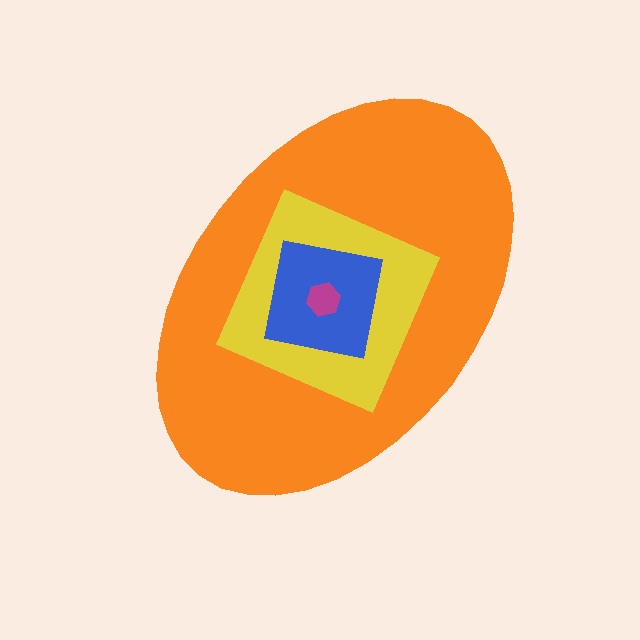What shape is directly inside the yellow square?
The blue square.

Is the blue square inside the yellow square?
Yes.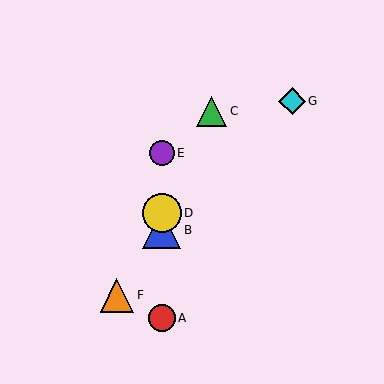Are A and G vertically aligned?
No, A is at x≈162 and G is at x≈292.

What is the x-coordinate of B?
Object B is at x≈162.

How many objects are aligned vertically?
4 objects (A, B, D, E) are aligned vertically.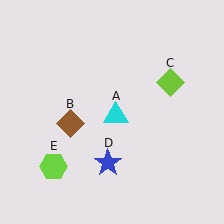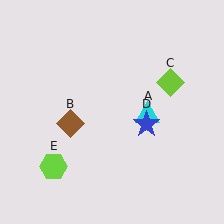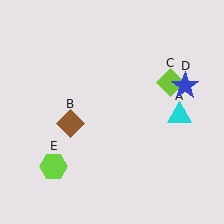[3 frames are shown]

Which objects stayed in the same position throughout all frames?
Brown diamond (object B) and lime diamond (object C) and lime hexagon (object E) remained stationary.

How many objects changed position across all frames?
2 objects changed position: cyan triangle (object A), blue star (object D).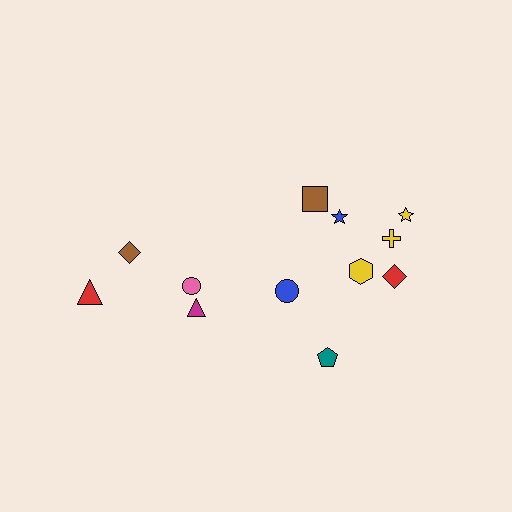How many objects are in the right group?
There are 8 objects.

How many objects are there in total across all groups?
There are 12 objects.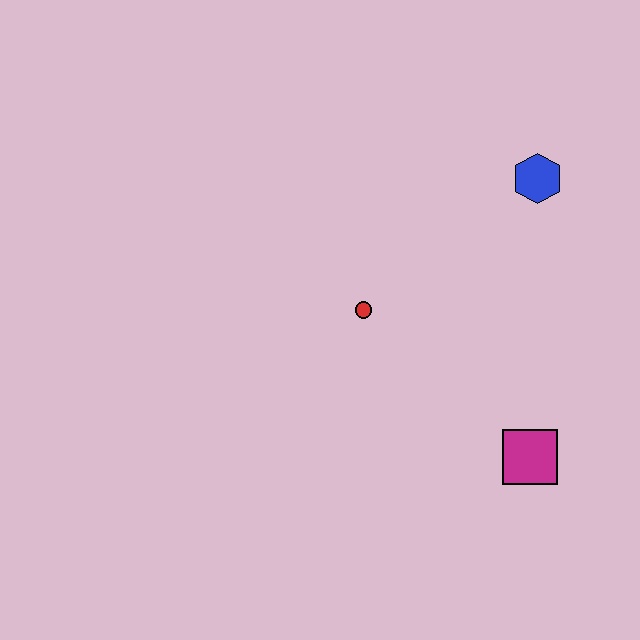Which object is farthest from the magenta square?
The blue hexagon is farthest from the magenta square.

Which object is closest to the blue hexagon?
The red circle is closest to the blue hexagon.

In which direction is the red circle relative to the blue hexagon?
The red circle is to the left of the blue hexagon.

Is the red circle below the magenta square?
No